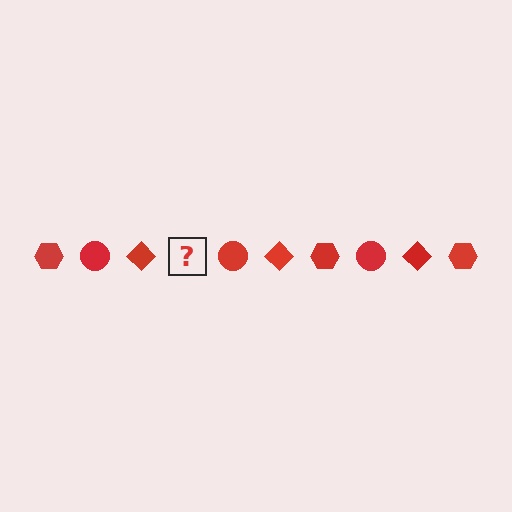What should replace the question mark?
The question mark should be replaced with a red hexagon.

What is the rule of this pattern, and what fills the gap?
The rule is that the pattern cycles through hexagon, circle, diamond shapes in red. The gap should be filled with a red hexagon.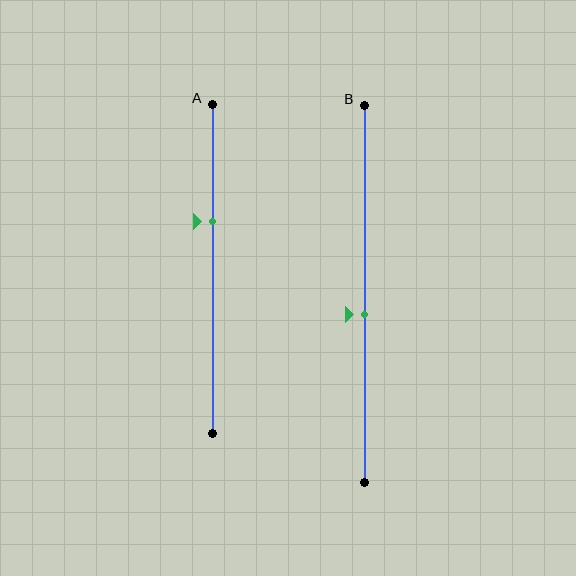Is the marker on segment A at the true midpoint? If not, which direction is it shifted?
No, the marker on segment A is shifted upward by about 14% of the segment length.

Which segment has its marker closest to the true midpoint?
Segment B has its marker closest to the true midpoint.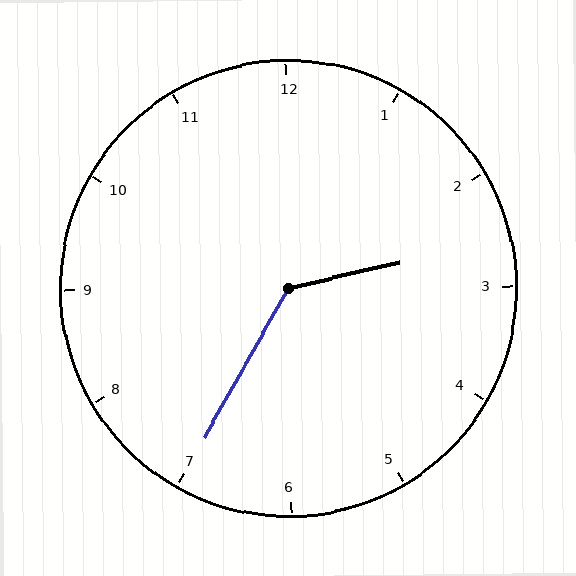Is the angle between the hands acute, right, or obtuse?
It is obtuse.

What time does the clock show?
2:35.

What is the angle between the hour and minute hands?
Approximately 132 degrees.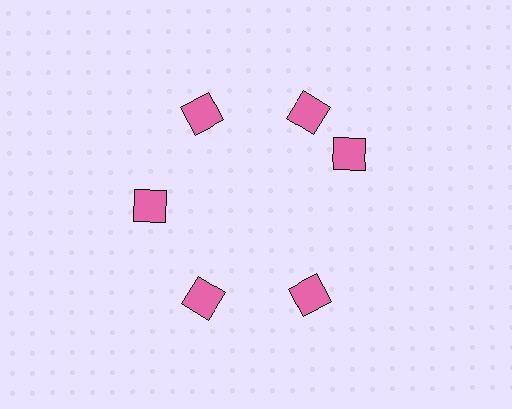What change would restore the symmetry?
The symmetry would be restored by rotating it back into even spacing with its neighbors so that all 6 diamonds sit at equal angles and equal distance from the center.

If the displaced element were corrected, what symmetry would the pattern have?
It would have 6-fold rotational symmetry — the pattern would map onto itself every 60 degrees.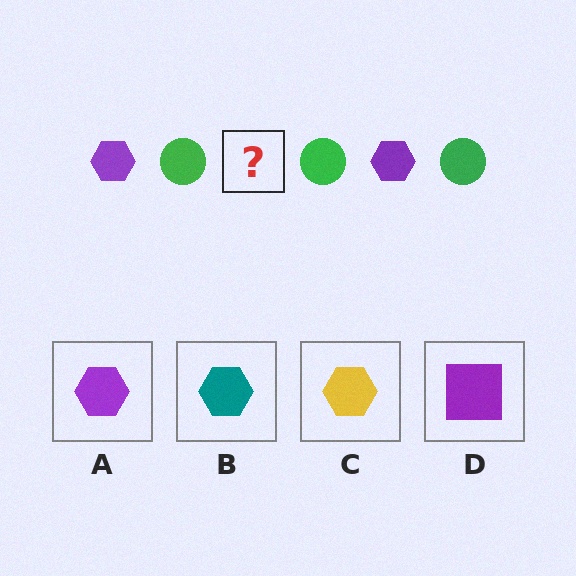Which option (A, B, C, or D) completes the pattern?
A.